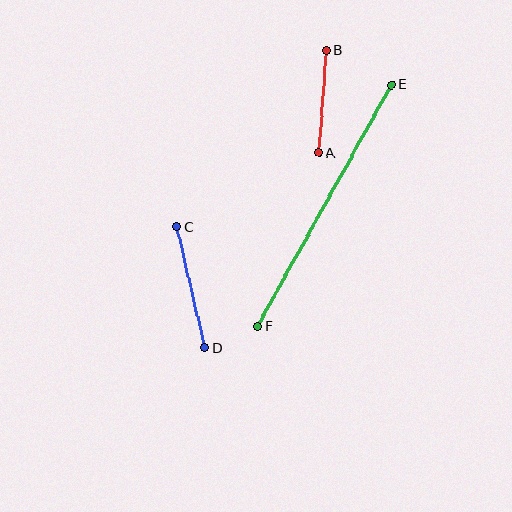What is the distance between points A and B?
The distance is approximately 103 pixels.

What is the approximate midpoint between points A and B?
The midpoint is at approximately (322, 102) pixels.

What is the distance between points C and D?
The distance is approximately 124 pixels.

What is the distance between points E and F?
The distance is approximately 276 pixels.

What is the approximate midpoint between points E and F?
The midpoint is at approximately (324, 206) pixels.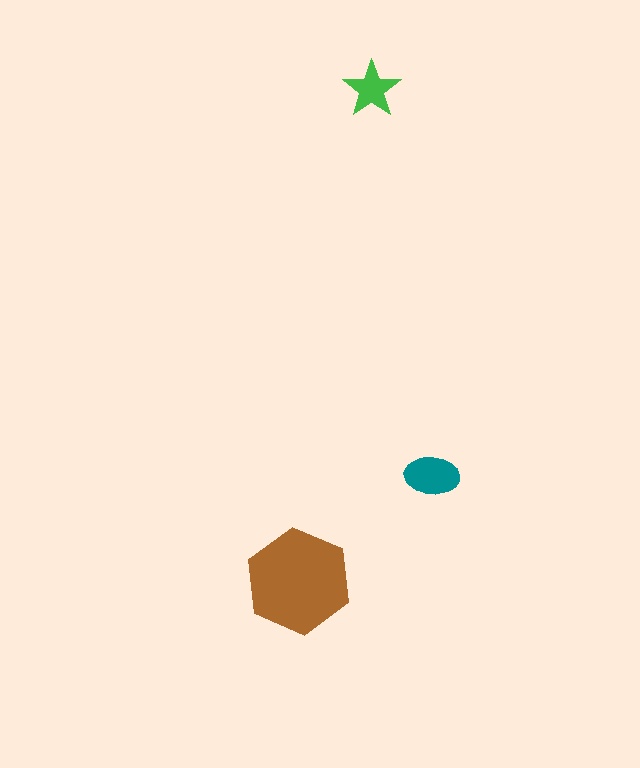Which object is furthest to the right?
The teal ellipse is rightmost.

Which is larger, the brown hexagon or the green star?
The brown hexagon.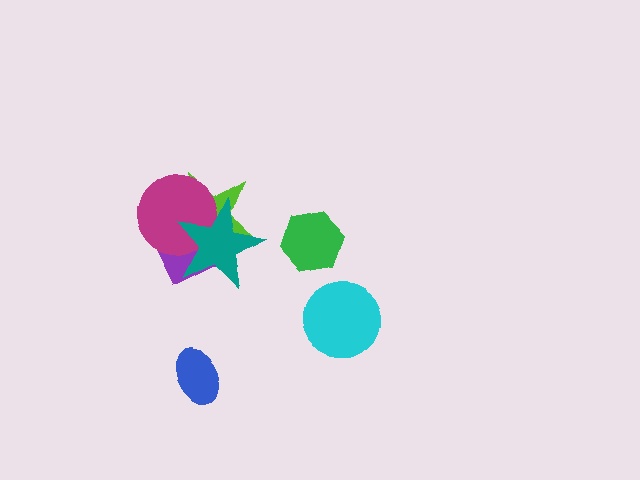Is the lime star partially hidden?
Yes, it is partially covered by another shape.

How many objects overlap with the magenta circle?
3 objects overlap with the magenta circle.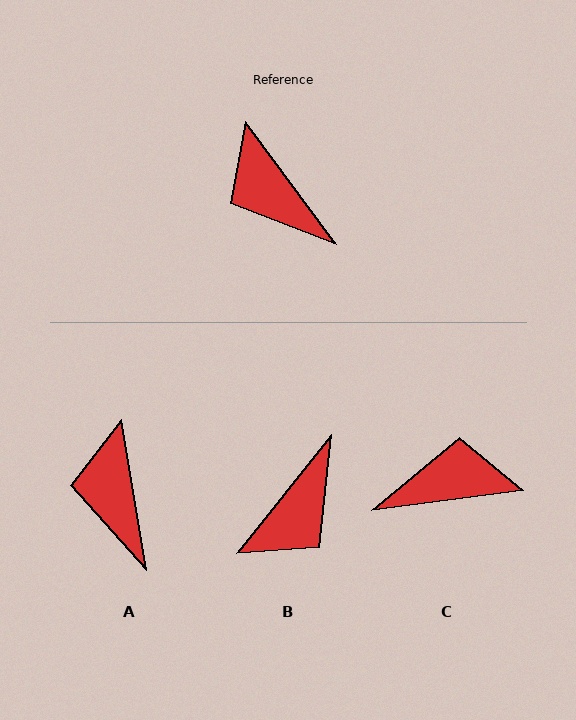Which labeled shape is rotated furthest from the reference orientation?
C, about 119 degrees away.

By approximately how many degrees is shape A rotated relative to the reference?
Approximately 27 degrees clockwise.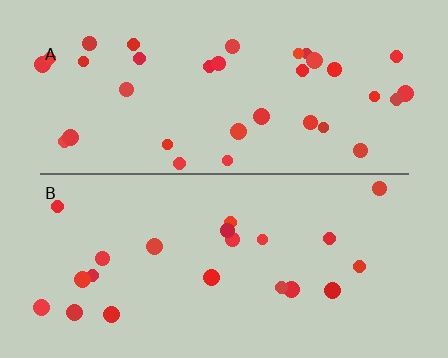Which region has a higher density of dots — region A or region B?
A (the top).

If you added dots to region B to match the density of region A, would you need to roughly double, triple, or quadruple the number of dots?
Approximately double.